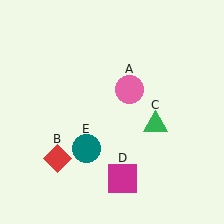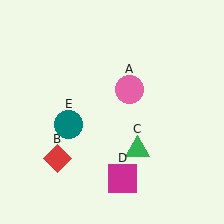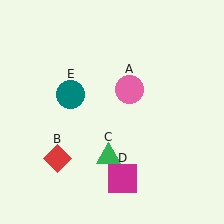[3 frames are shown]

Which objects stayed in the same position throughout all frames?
Pink circle (object A) and red diamond (object B) and magenta square (object D) remained stationary.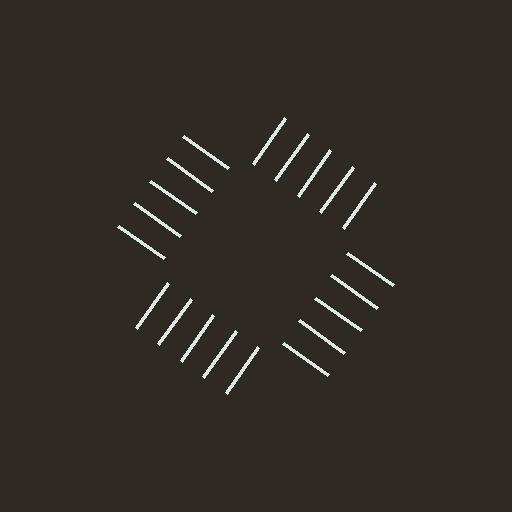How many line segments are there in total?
20 — 5 along each of the 4 edges.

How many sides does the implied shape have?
4 sides — the line-ends trace a square.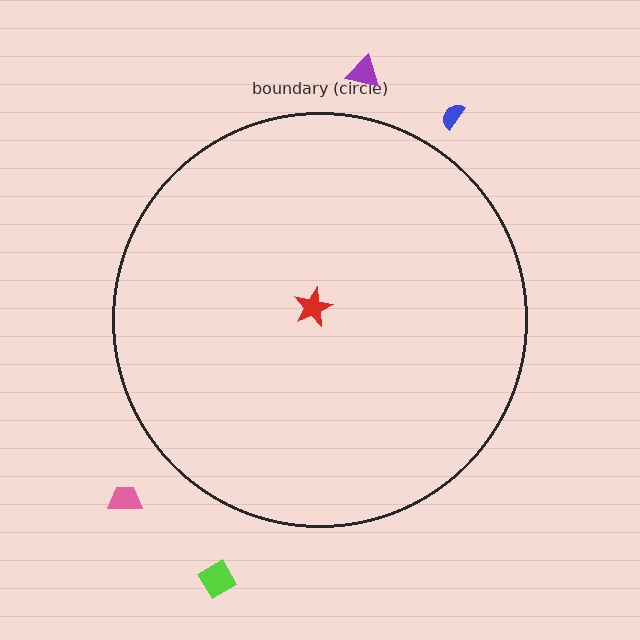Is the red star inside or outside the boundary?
Inside.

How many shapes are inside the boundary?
1 inside, 4 outside.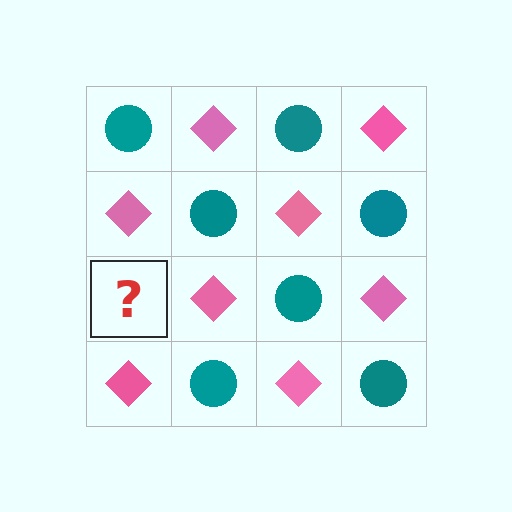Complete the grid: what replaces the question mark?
The question mark should be replaced with a teal circle.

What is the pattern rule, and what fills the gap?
The rule is that it alternates teal circle and pink diamond in a checkerboard pattern. The gap should be filled with a teal circle.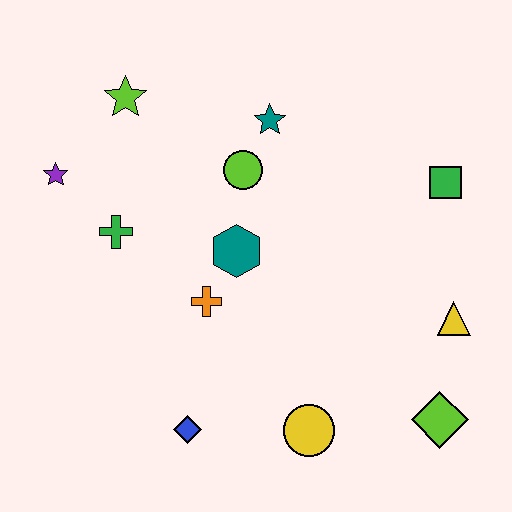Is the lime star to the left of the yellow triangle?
Yes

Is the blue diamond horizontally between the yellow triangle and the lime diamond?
No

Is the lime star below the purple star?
No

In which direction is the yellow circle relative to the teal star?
The yellow circle is below the teal star.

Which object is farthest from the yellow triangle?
The purple star is farthest from the yellow triangle.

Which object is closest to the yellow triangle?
The lime diamond is closest to the yellow triangle.